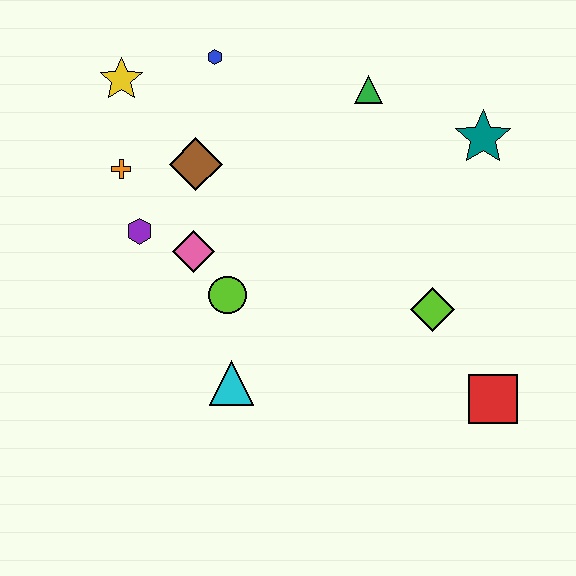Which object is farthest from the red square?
The yellow star is farthest from the red square.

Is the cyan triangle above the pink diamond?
No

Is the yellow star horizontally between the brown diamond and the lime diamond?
No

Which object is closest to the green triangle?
The teal star is closest to the green triangle.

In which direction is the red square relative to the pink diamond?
The red square is to the right of the pink diamond.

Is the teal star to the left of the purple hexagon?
No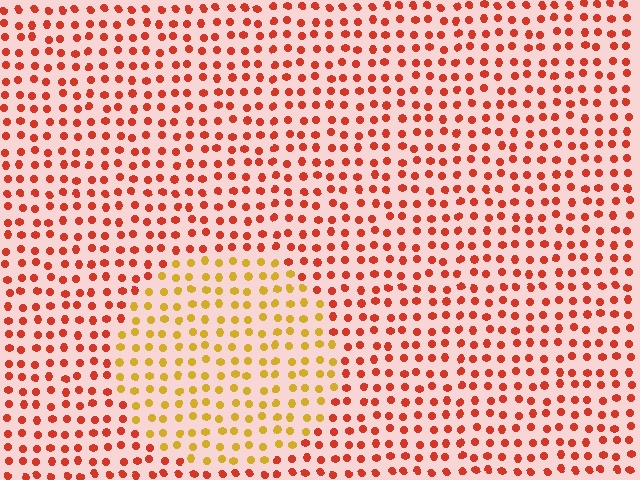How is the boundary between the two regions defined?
The boundary is defined purely by a slight shift in hue (about 42 degrees). Spacing, size, and orientation are identical on both sides.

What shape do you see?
I see a circle.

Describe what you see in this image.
The image is filled with small red elements in a uniform arrangement. A circle-shaped region is visible where the elements are tinted to a slightly different hue, forming a subtle color boundary.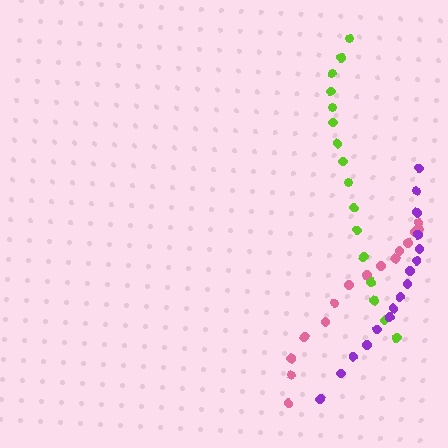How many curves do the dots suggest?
There are 3 distinct paths.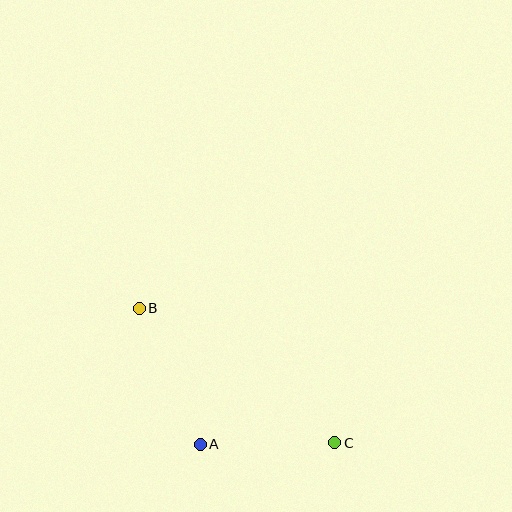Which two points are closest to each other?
Points A and C are closest to each other.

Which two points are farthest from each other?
Points B and C are farthest from each other.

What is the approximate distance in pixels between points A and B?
The distance between A and B is approximately 149 pixels.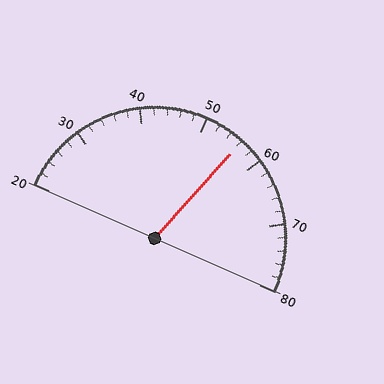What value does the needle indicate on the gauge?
The needle indicates approximately 56.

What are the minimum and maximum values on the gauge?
The gauge ranges from 20 to 80.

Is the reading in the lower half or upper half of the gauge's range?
The reading is in the upper half of the range (20 to 80).